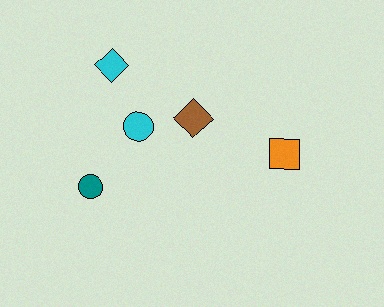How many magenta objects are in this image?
There are no magenta objects.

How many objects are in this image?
There are 5 objects.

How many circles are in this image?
There are 2 circles.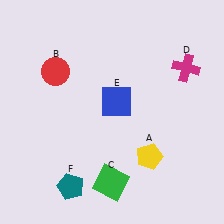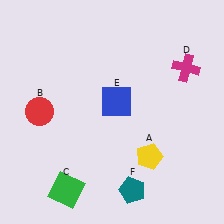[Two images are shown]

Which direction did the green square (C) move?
The green square (C) moved left.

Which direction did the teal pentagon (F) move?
The teal pentagon (F) moved right.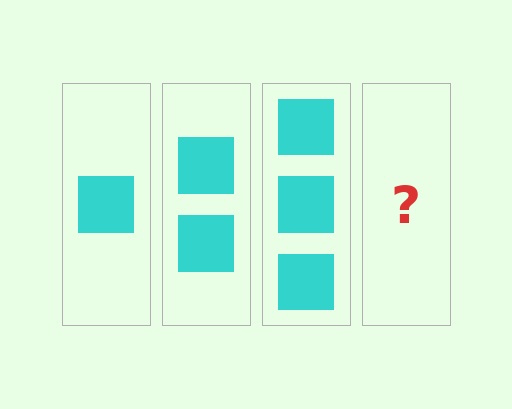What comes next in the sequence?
The next element should be 4 squares.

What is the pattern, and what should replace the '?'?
The pattern is that each step adds one more square. The '?' should be 4 squares.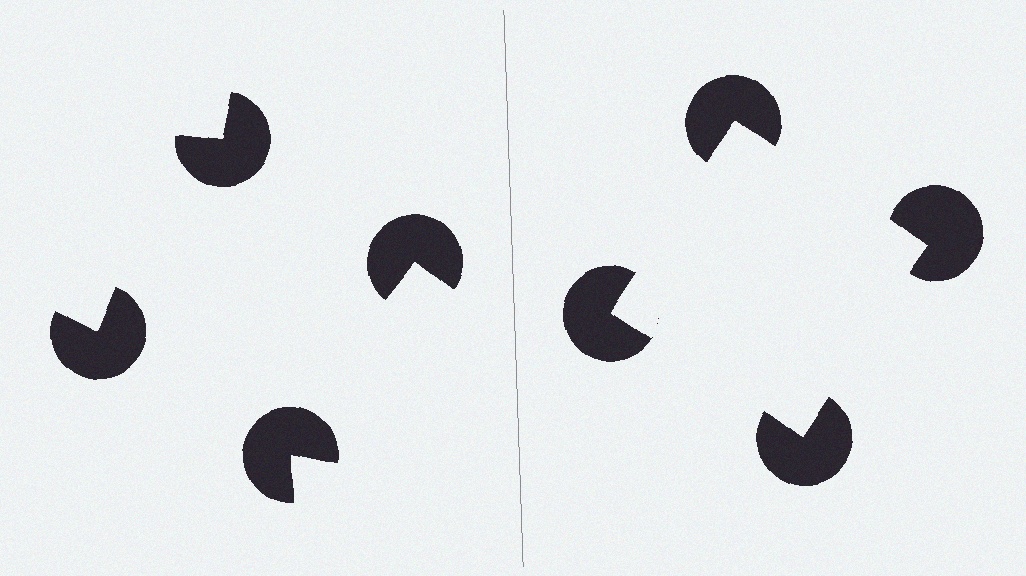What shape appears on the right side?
An illusory square.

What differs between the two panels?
The pac-man discs are positioned identically on both sides; only the wedge orientations differ. On the right they align to a square; on the left they are misaligned.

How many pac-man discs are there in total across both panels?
8 — 4 on each side.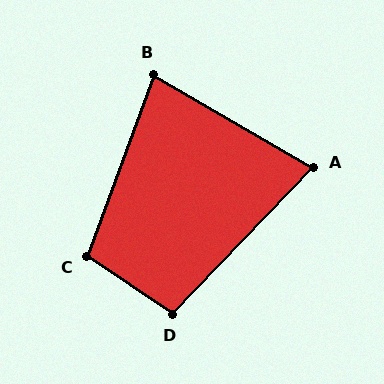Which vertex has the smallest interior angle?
A, at approximately 76 degrees.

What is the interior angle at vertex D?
Approximately 100 degrees (obtuse).